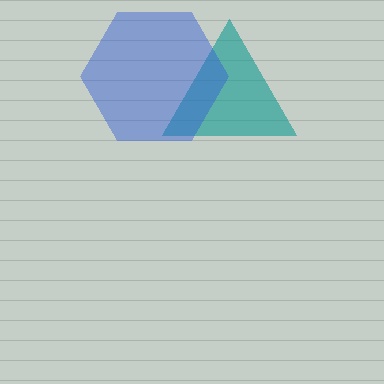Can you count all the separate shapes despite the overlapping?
Yes, there are 2 separate shapes.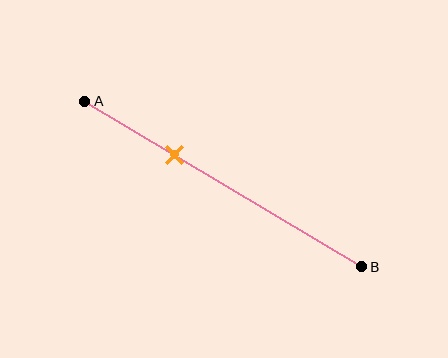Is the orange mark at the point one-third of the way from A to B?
Yes, the mark is approximately at the one-third point.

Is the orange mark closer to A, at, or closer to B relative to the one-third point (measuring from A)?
The orange mark is approximately at the one-third point of segment AB.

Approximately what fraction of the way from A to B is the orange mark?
The orange mark is approximately 30% of the way from A to B.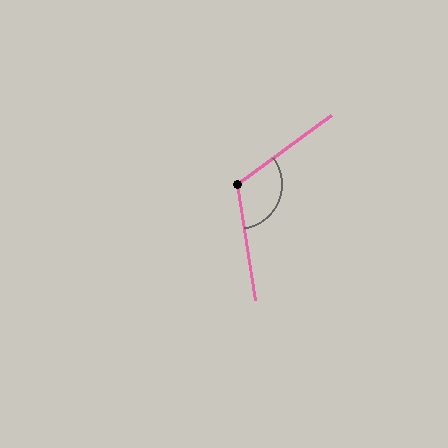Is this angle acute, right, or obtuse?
It is obtuse.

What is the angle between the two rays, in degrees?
Approximately 117 degrees.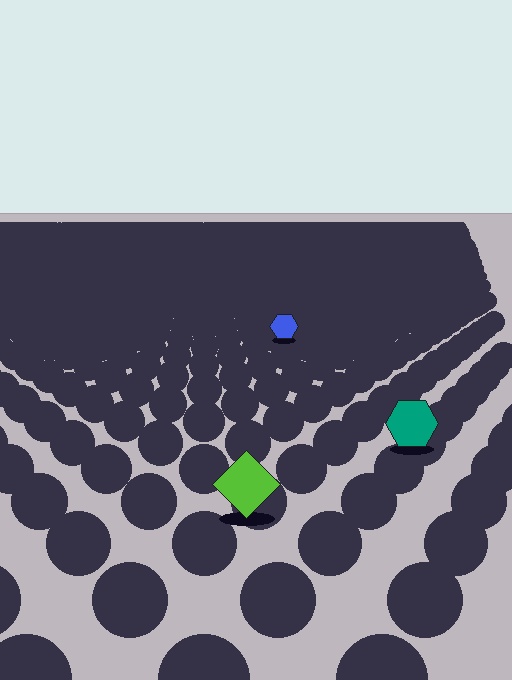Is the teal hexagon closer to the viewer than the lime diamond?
No. The lime diamond is closer — you can tell from the texture gradient: the ground texture is coarser near it.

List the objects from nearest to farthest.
From nearest to farthest: the lime diamond, the teal hexagon, the blue hexagon.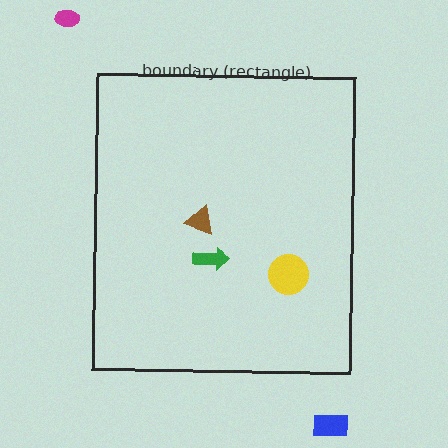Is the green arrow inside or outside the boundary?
Inside.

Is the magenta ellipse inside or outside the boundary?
Outside.